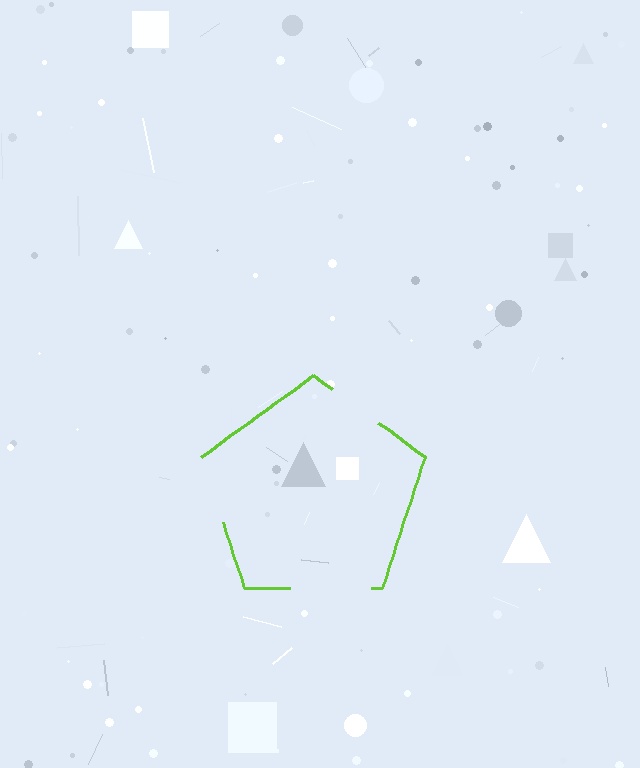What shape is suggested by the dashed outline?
The dashed outline suggests a pentagon.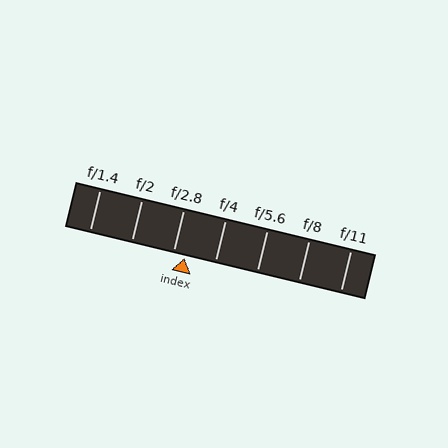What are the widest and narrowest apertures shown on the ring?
The widest aperture shown is f/1.4 and the narrowest is f/11.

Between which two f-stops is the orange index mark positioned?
The index mark is between f/2.8 and f/4.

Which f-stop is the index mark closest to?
The index mark is closest to f/2.8.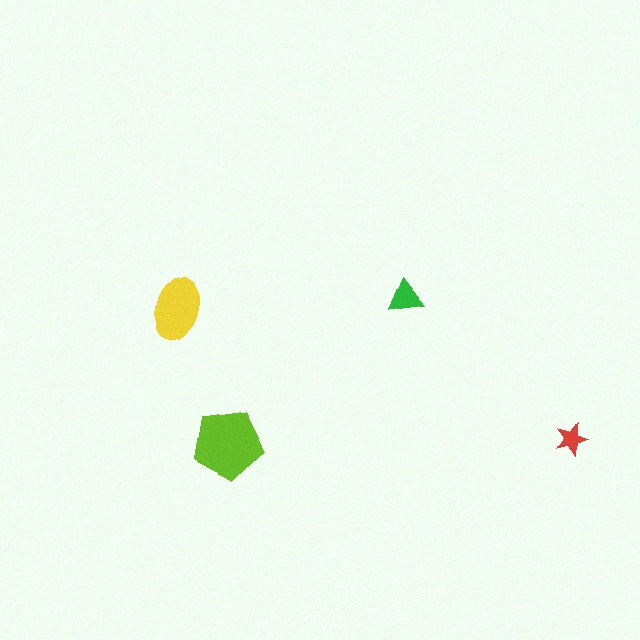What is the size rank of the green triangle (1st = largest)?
3rd.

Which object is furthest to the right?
The red star is rightmost.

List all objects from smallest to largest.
The red star, the green triangle, the yellow ellipse, the lime pentagon.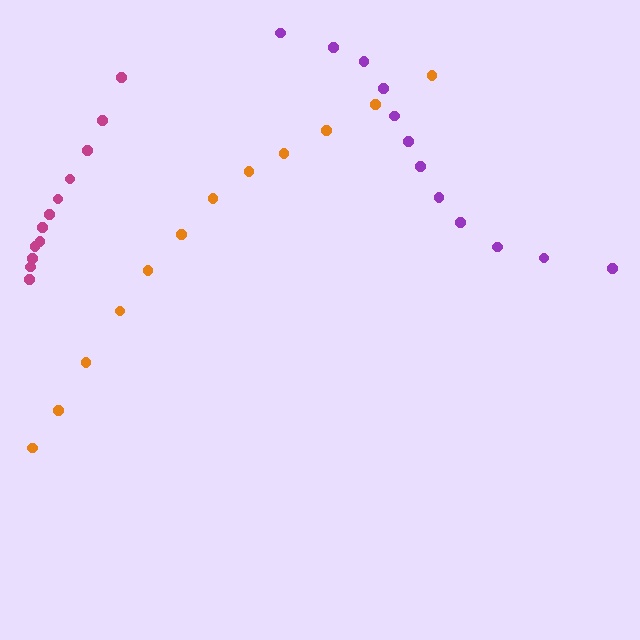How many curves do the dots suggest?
There are 3 distinct paths.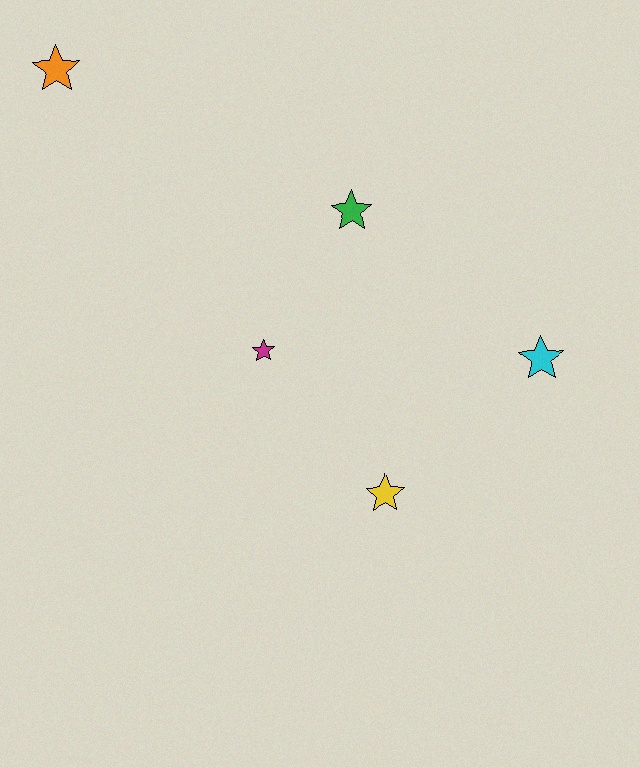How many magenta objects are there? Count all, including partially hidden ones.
There is 1 magenta object.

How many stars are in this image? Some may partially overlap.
There are 5 stars.